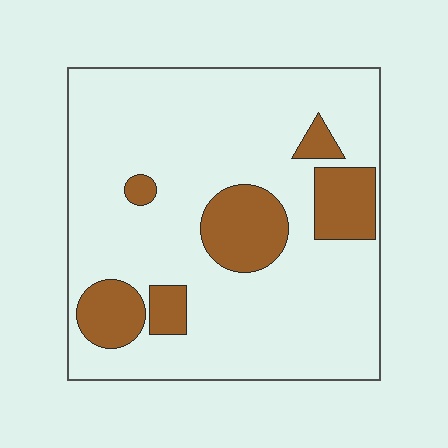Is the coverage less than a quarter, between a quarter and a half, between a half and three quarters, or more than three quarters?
Less than a quarter.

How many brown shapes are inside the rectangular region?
6.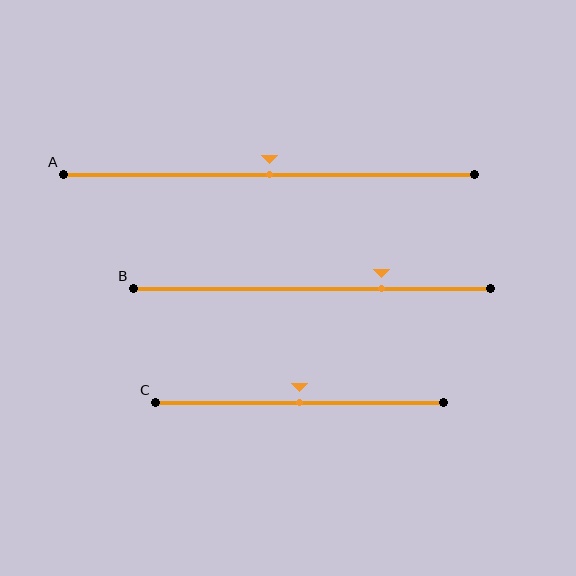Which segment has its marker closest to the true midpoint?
Segment A has its marker closest to the true midpoint.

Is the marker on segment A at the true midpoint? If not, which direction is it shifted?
Yes, the marker on segment A is at the true midpoint.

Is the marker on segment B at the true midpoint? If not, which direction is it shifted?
No, the marker on segment B is shifted to the right by about 20% of the segment length.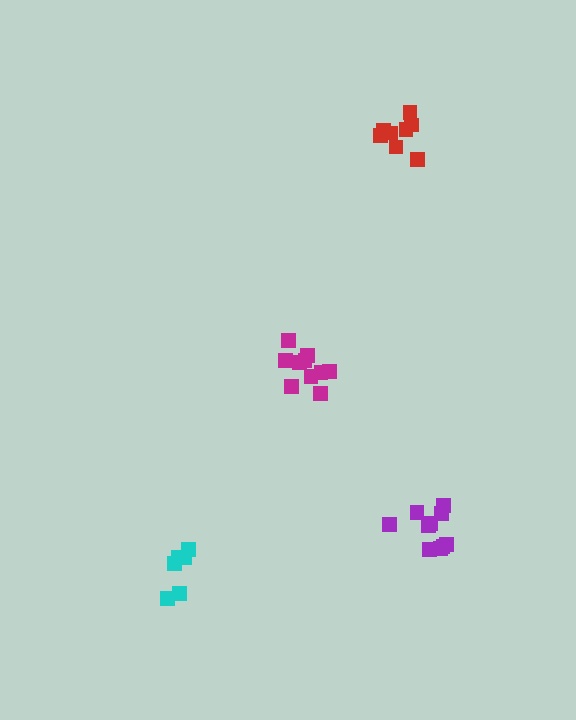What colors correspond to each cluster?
The clusters are colored: magenta, red, purple, cyan.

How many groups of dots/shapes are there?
There are 4 groups.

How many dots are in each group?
Group 1: 10 dots, Group 2: 8 dots, Group 3: 10 dots, Group 4: 6 dots (34 total).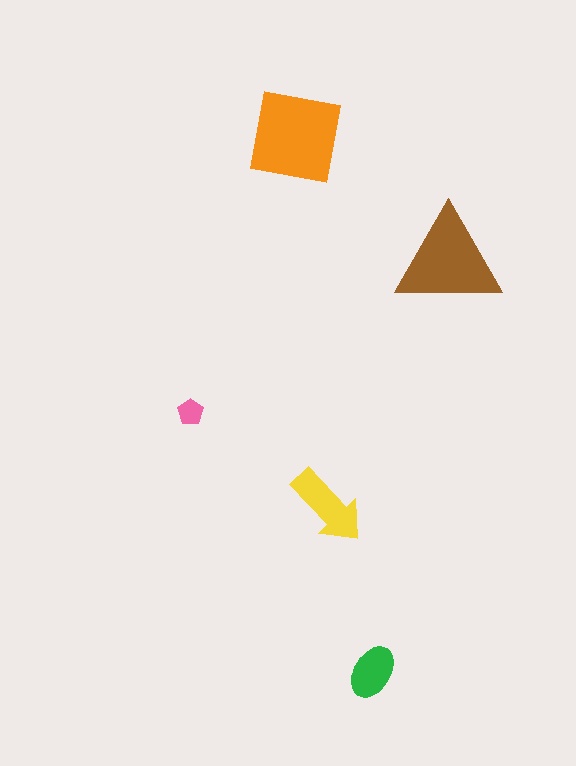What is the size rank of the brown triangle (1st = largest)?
2nd.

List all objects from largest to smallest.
The orange square, the brown triangle, the yellow arrow, the green ellipse, the pink pentagon.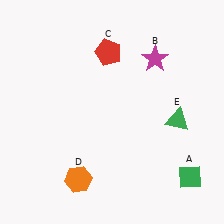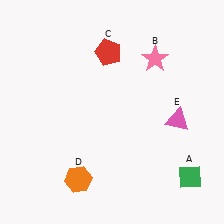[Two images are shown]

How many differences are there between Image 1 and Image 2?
There are 2 differences between the two images.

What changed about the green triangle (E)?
In Image 1, E is green. In Image 2, it changed to pink.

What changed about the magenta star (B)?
In Image 1, B is magenta. In Image 2, it changed to pink.